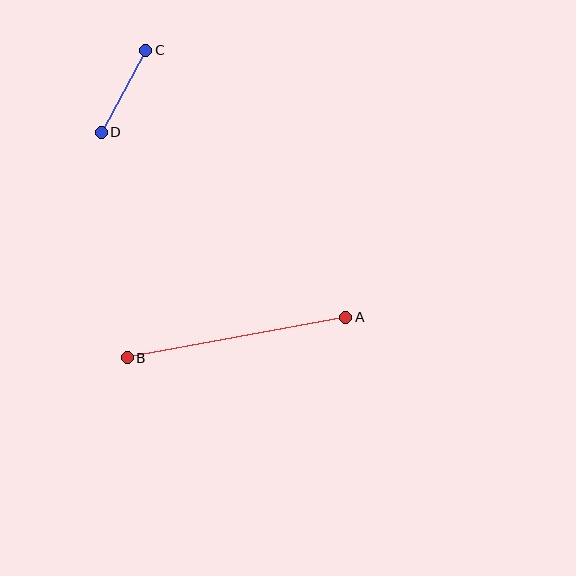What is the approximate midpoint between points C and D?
The midpoint is at approximately (124, 91) pixels.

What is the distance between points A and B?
The distance is approximately 222 pixels.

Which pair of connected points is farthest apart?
Points A and B are farthest apart.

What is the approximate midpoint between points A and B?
The midpoint is at approximately (236, 338) pixels.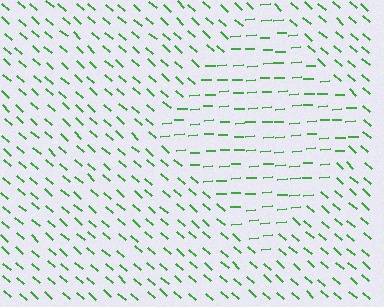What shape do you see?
I see a diamond.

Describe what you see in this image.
The image is filled with small green line segments. A diamond region in the image has lines oriented differently from the surrounding lines, creating a visible texture boundary.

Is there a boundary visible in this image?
Yes, there is a texture boundary formed by a change in line orientation.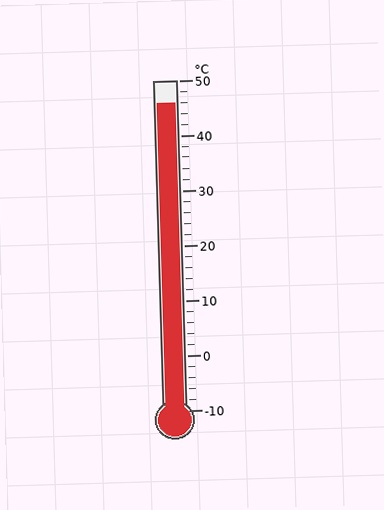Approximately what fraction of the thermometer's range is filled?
The thermometer is filled to approximately 95% of its range.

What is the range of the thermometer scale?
The thermometer scale ranges from -10°C to 50°C.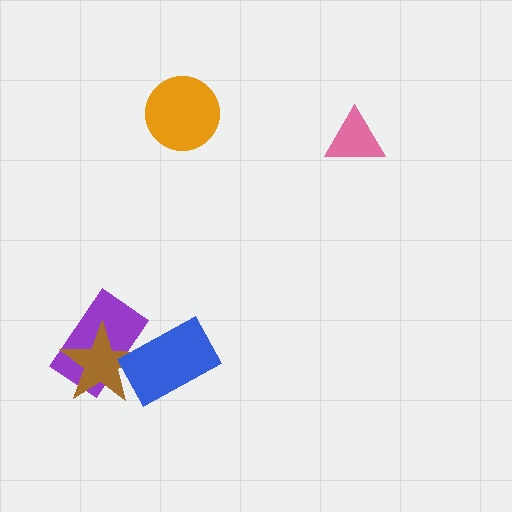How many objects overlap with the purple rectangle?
2 objects overlap with the purple rectangle.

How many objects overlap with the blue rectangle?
2 objects overlap with the blue rectangle.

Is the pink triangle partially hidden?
No, no other shape covers it.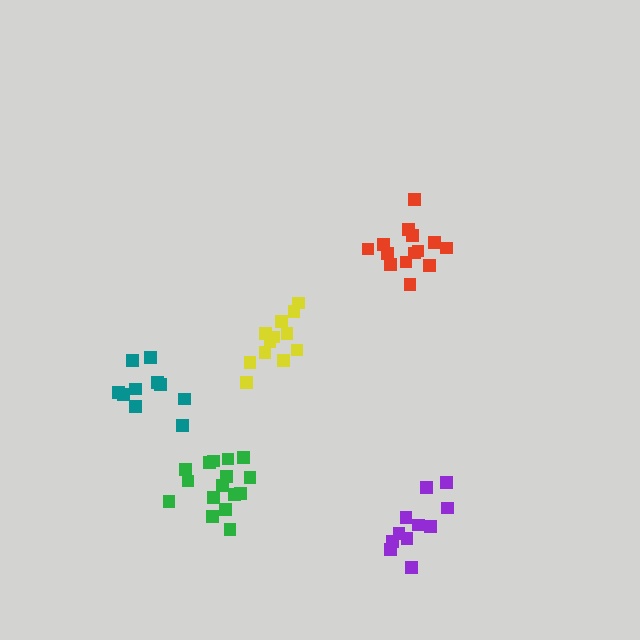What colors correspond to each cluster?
The clusters are colored: red, green, purple, teal, yellow.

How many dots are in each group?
Group 1: 14 dots, Group 2: 16 dots, Group 3: 11 dots, Group 4: 10 dots, Group 5: 12 dots (63 total).